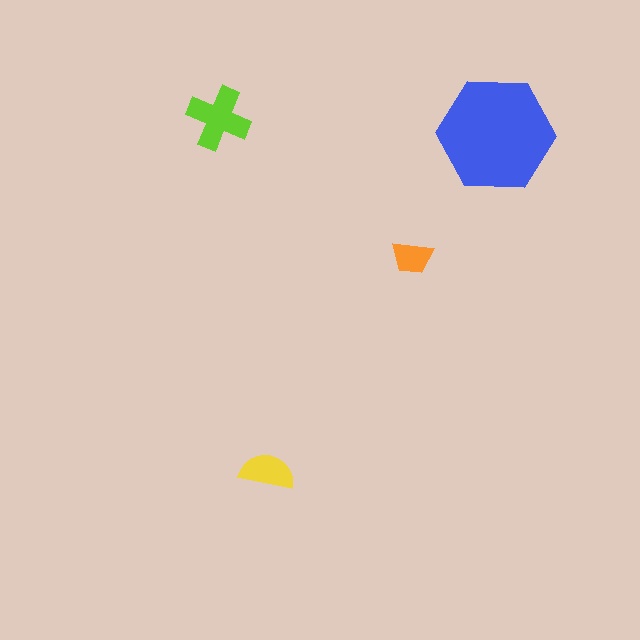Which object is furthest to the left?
The lime cross is leftmost.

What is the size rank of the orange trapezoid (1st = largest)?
4th.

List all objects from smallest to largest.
The orange trapezoid, the yellow semicircle, the lime cross, the blue hexagon.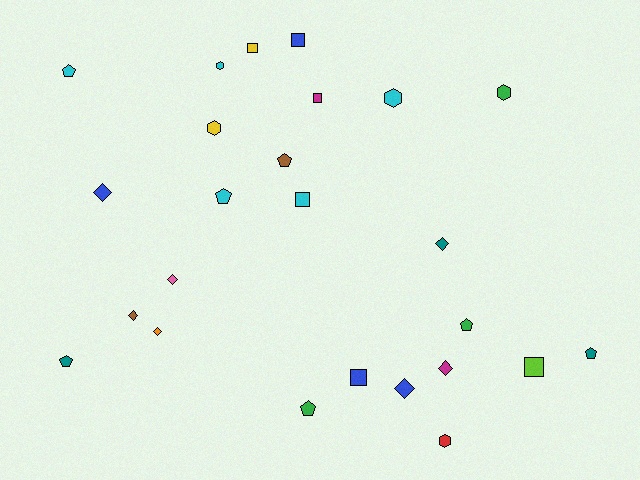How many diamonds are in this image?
There are 7 diamonds.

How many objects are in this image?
There are 25 objects.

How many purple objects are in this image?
There are no purple objects.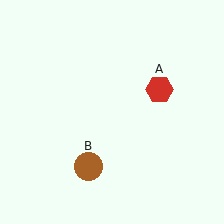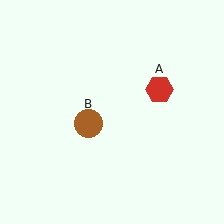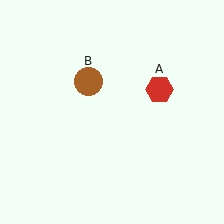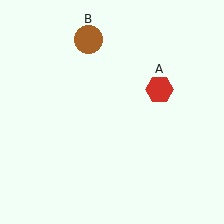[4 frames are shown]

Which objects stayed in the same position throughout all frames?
Red hexagon (object A) remained stationary.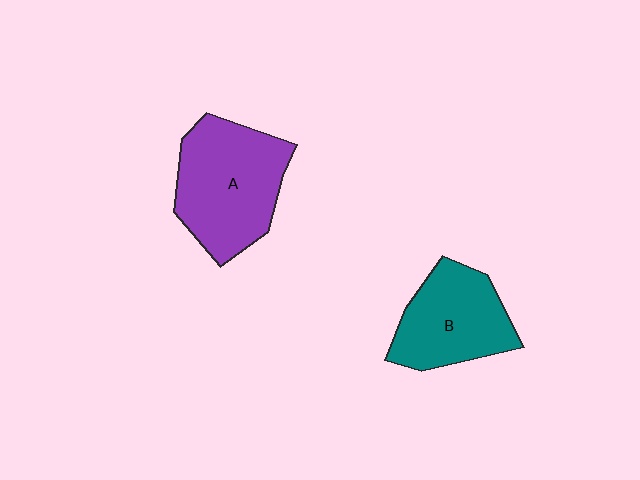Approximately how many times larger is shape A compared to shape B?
Approximately 1.3 times.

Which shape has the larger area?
Shape A (purple).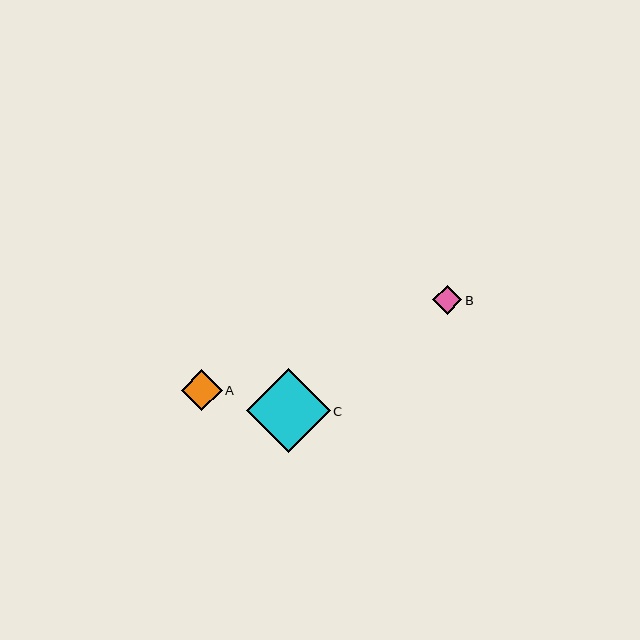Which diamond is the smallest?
Diamond B is the smallest with a size of approximately 29 pixels.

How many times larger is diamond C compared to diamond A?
Diamond C is approximately 2.0 times the size of diamond A.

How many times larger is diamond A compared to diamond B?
Diamond A is approximately 1.4 times the size of diamond B.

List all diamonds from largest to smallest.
From largest to smallest: C, A, B.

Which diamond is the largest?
Diamond C is the largest with a size of approximately 84 pixels.